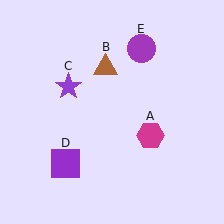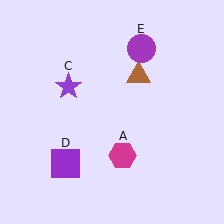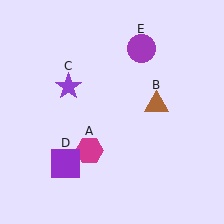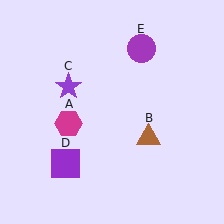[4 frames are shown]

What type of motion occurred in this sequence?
The magenta hexagon (object A), brown triangle (object B) rotated clockwise around the center of the scene.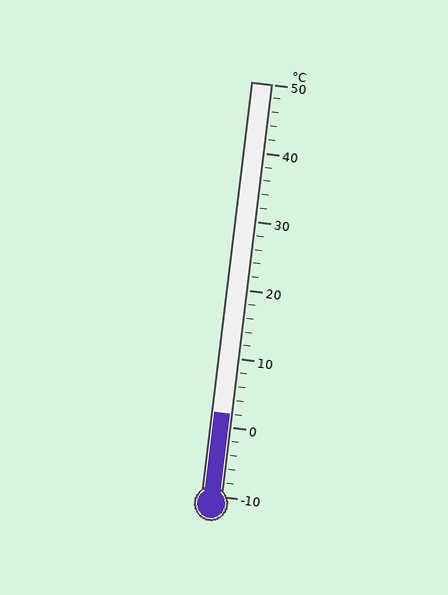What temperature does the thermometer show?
The thermometer shows approximately 2°C.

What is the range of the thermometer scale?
The thermometer scale ranges from -10°C to 50°C.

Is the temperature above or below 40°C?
The temperature is below 40°C.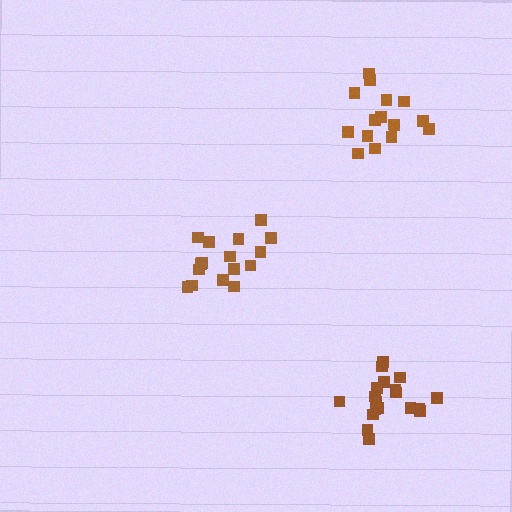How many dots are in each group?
Group 1: 16 dots, Group 2: 19 dots, Group 3: 16 dots (51 total).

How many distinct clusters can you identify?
There are 3 distinct clusters.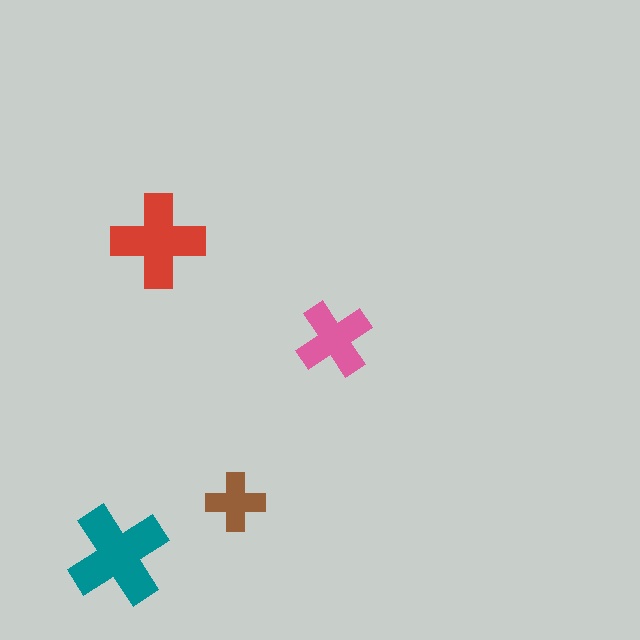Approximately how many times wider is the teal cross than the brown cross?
About 1.5 times wider.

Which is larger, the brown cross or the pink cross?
The pink one.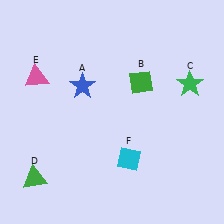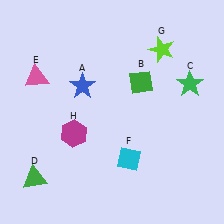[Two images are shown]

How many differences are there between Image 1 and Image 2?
There are 2 differences between the two images.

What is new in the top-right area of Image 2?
A lime star (G) was added in the top-right area of Image 2.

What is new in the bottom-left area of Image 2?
A magenta hexagon (H) was added in the bottom-left area of Image 2.